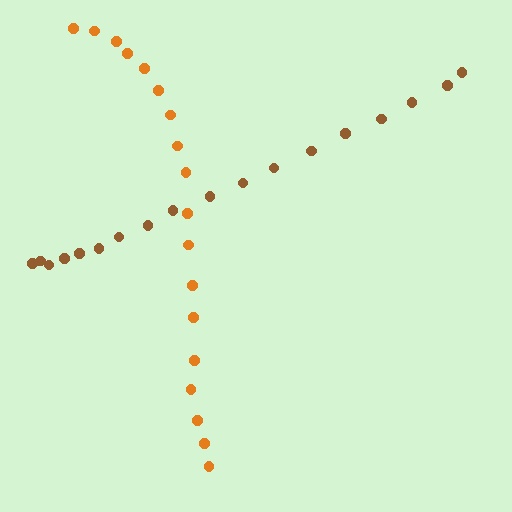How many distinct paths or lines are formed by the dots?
There are 2 distinct paths.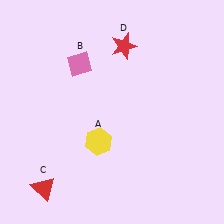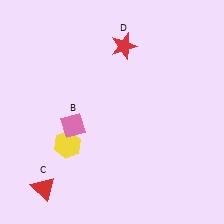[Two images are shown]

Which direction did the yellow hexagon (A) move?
The yellow hexagon (A) moved left.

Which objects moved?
The objects that moved are: the yellow hexagon (A), the pink diamond (B).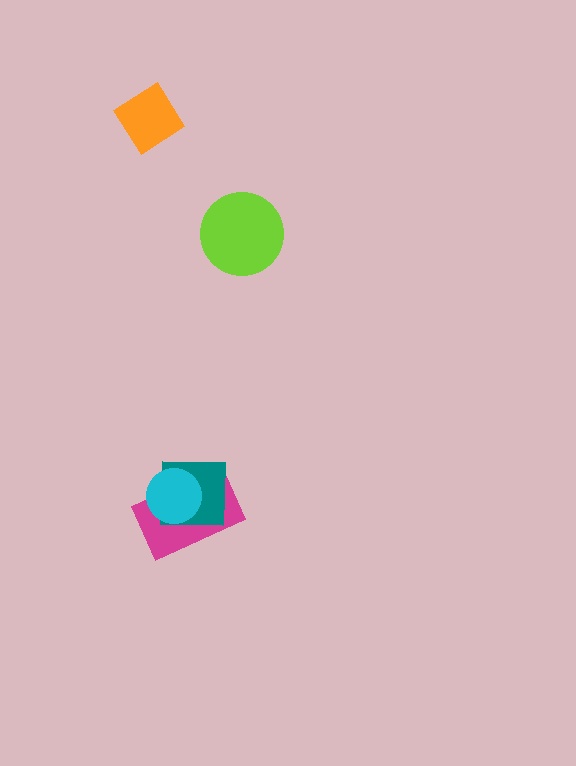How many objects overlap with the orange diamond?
0 objects overlap with the orange diamond.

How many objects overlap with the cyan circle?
2 objects overlap with the cyan circle.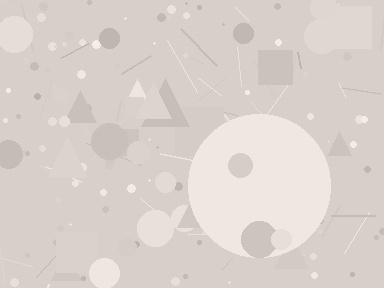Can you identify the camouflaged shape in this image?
The camouflaged shape is a circle.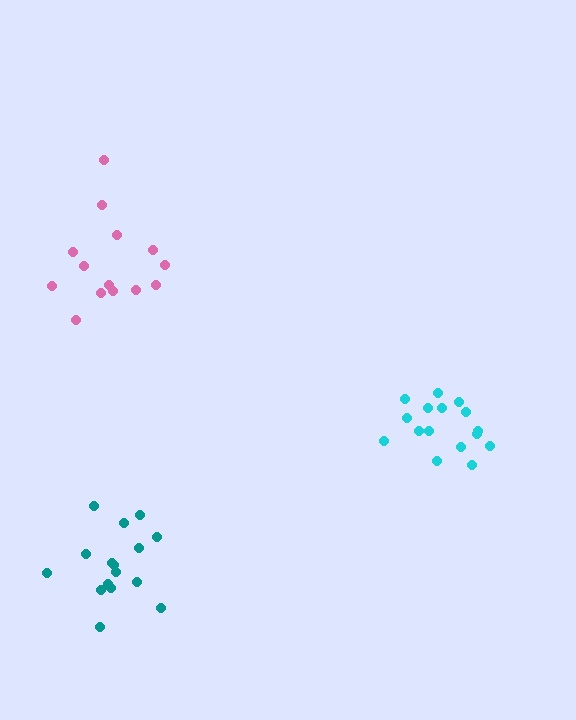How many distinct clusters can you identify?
There are 3 distinct clusters.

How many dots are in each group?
Group 1: 14 dots, Group 2: 16 dots, Group 3: 16 dots (46 total).